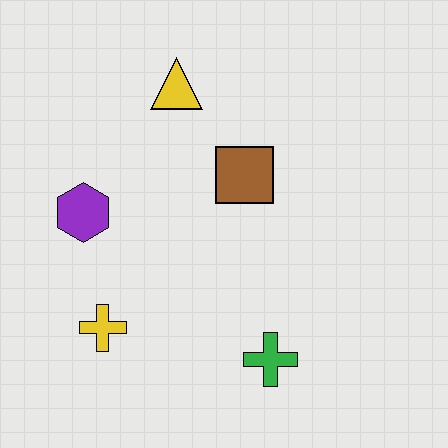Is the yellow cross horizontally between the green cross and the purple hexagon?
Yes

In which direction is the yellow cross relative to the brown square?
The yellow cross is below the brown square.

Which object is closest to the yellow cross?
The purple hexagon is closest to the yellow cross.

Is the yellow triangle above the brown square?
Yes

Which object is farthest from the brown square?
The yellow cross is farthest from the brown square.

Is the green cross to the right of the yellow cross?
Yes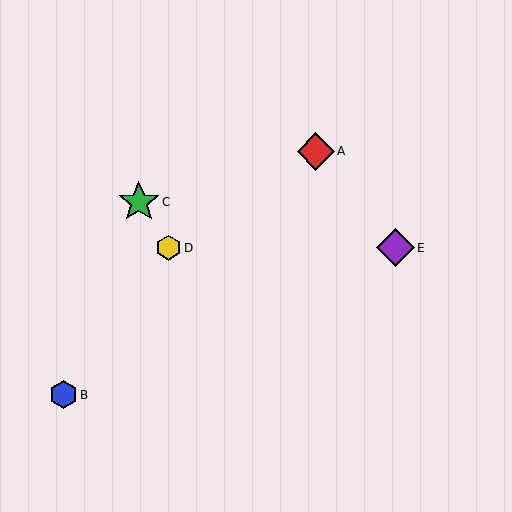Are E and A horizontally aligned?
No, E is at y≈248 and A is at y≈151.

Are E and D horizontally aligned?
Yes, both are at y≈248.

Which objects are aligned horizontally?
Objects D, E are aligned horizontally.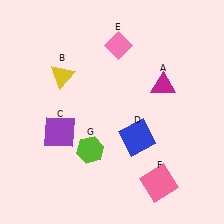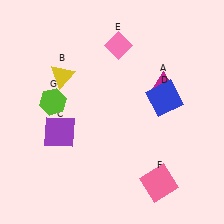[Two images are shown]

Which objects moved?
The objects that moved are: the blue square (D), the lime hexagon (G).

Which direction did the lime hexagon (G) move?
The lime hexagon (G) moved up.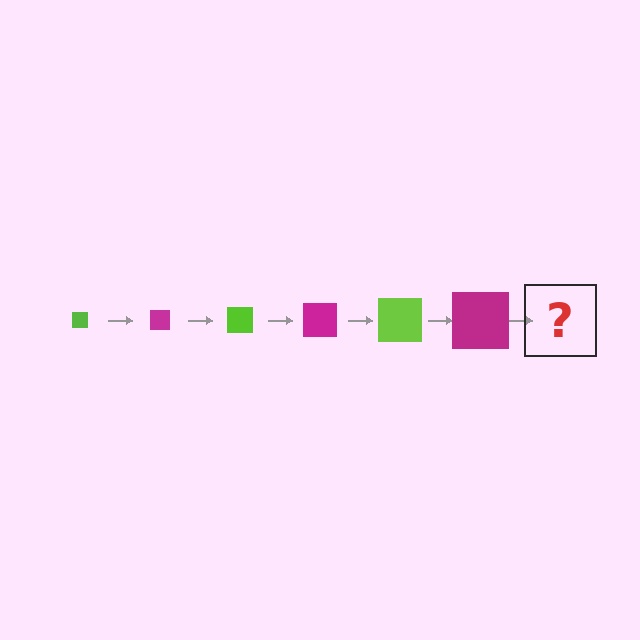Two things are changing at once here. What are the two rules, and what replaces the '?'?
The two rules are that the square grows larger each step and the color cycles through lime and magenta. The '?' should be a lime square, larger than the previous one.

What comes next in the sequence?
The next element should be a lime square, larger than the previous one.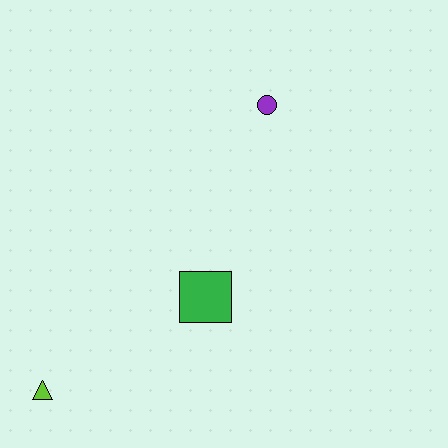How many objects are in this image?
There are 3 objects.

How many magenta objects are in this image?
There are no magenta objects.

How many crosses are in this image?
There are no crosses.